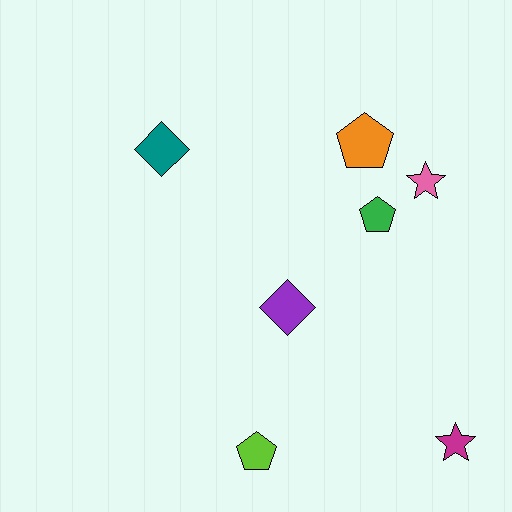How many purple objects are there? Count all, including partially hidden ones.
There is 1 purple object.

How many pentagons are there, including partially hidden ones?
There are 3 pentagons.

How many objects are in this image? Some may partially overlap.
There are 7 objects.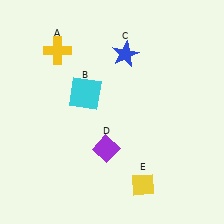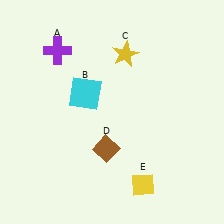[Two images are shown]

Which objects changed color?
A changed from yellow to purple. C changed from blue to yellow. D changed from purple to brown.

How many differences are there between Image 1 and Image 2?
There are 3 differences between the two images.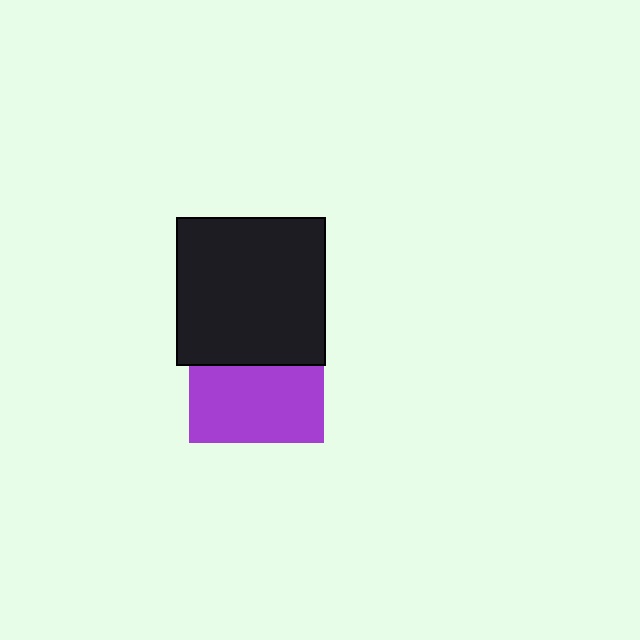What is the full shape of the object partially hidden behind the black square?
The partially hidden object is a purple square.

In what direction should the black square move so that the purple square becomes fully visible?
The black square should move up. That is the shortest direction to clear the overlap and leave the purple square fully visible.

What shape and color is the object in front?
The object in front is a black square.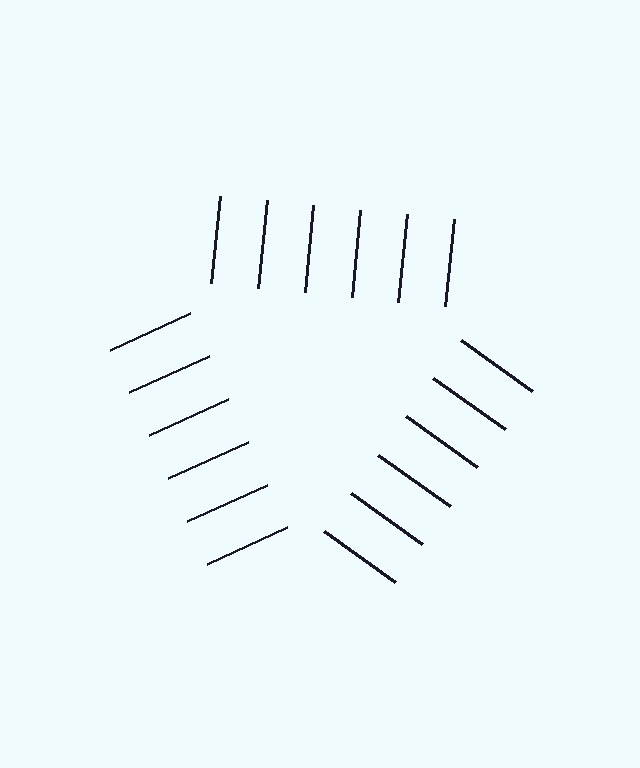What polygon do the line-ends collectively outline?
An illusory triangle — the line segments terminate on its edges but no continuous stroke is drawn.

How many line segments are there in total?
18 — 6 along each of the 3 edges.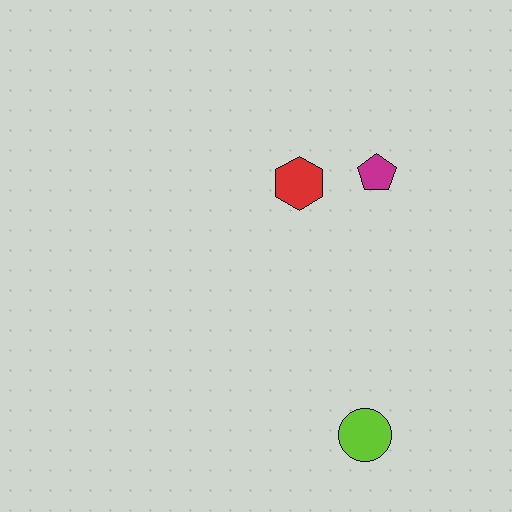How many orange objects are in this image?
There are no orange objects.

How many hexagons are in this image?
There is 1 hexagon.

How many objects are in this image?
There are 3 objects.